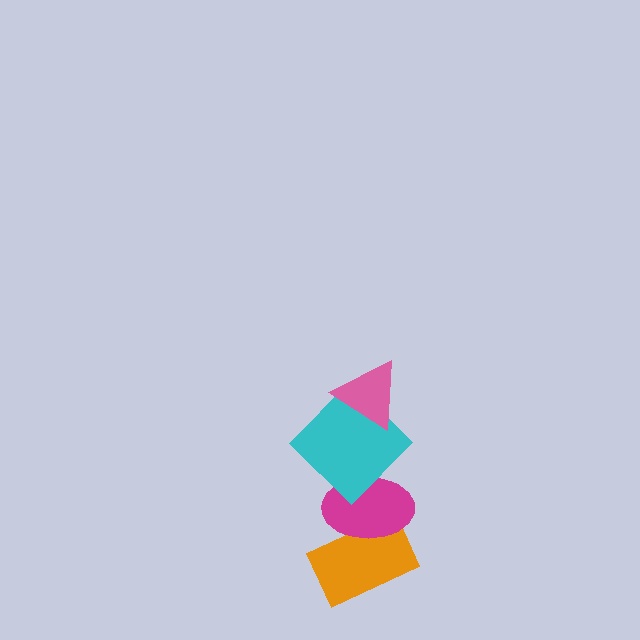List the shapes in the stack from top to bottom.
From top to bottom: the pink triangle, the cyan diamond, the magenta ellipse, the orange rectangle.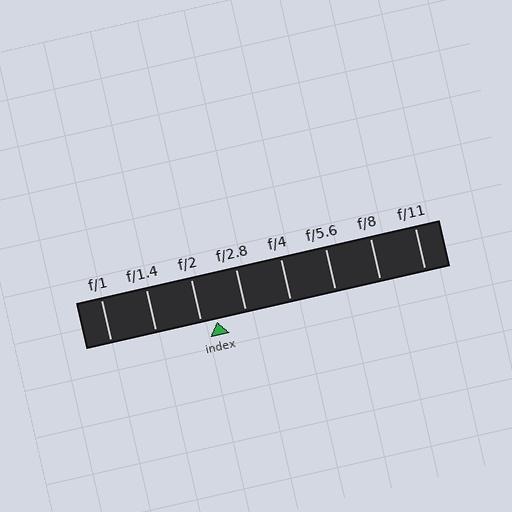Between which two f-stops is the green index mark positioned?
The index mark is between f/2 and f/2.8.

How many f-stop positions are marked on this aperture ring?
There are 8 f-stop positions marked.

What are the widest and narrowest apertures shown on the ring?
The widest aperture shown is f/1 and the narrowest is f/11.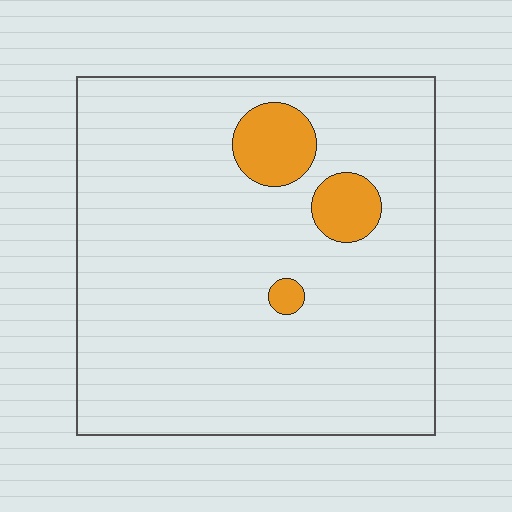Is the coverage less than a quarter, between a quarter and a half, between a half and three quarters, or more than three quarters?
Less than a quarter.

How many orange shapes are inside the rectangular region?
3.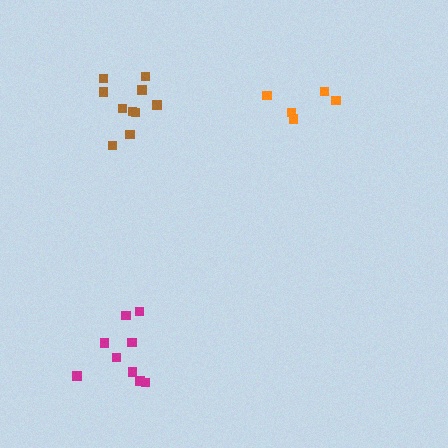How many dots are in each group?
Group 1: 10 dots, Group 2: 5 dots, Group 3: 9 dots (24 total).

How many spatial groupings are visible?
There are 3 spatial groupings.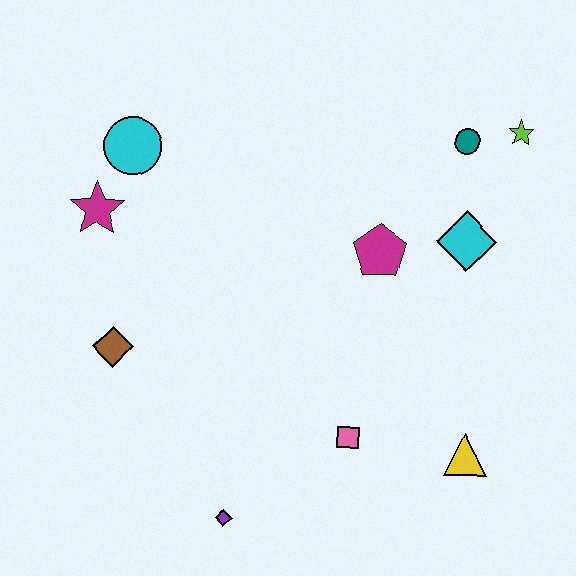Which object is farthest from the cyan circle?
The yellow triangle is farthest from the cyan circle.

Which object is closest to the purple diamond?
The pink square is closest to the purple diamond.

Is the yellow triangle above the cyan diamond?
No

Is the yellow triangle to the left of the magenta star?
No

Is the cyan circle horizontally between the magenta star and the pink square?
Yes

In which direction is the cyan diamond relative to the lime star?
The cyan diamond is below the lime star.